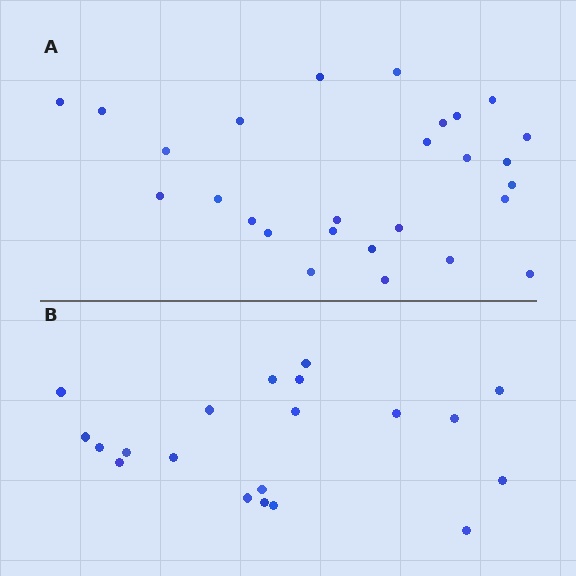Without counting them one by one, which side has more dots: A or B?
Region A (the top region) has more dots.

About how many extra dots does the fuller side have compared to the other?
Region A has roughly 8 or so more dots than region B.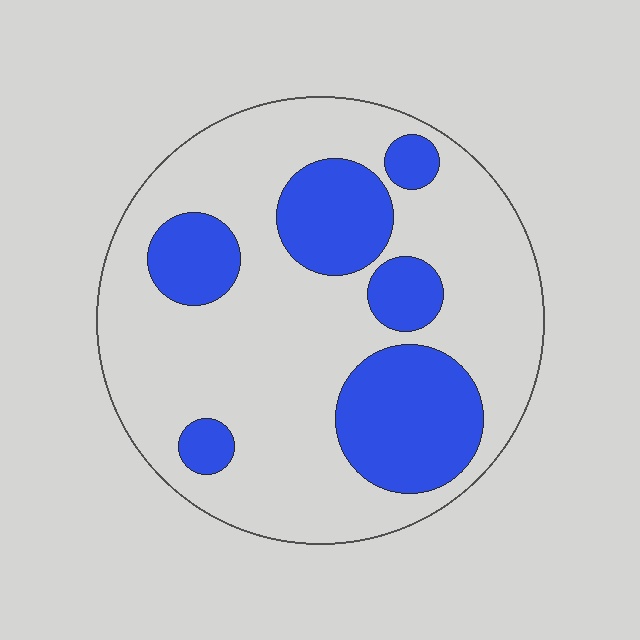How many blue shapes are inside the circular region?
6.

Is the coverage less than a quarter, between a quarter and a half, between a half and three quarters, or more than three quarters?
Between a quarter and a half.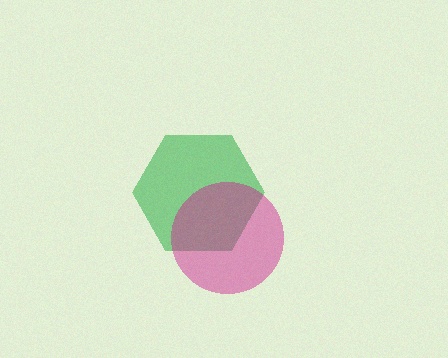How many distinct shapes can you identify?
There are 2 distinct shapes: a green hexagon, a magenta circle.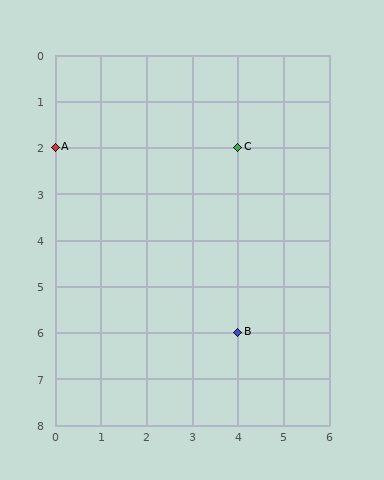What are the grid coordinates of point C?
Point C is at grid coordinates (4, 2).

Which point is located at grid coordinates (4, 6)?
Point B is at (4, 6).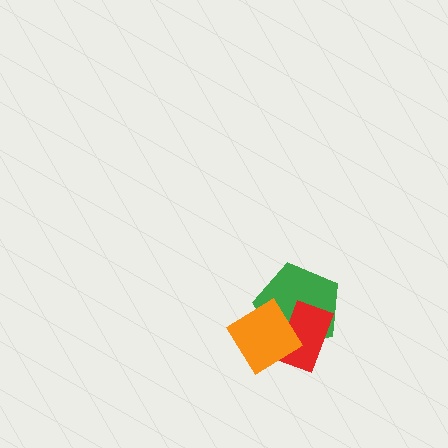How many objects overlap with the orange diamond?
2 objects overlap with the orange diamond.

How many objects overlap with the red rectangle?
2 objects overlap with the red rectangle.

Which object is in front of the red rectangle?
The orange diamond is in front of the red rectangle.